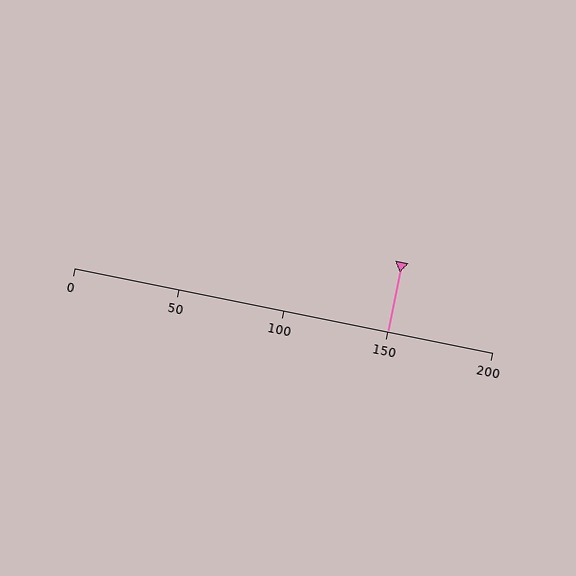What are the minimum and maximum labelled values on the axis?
The axis runs from 0 to 200.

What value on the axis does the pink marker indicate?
The marker indicates approximately 150.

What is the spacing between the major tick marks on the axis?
The major ticks are spaced 50 apart.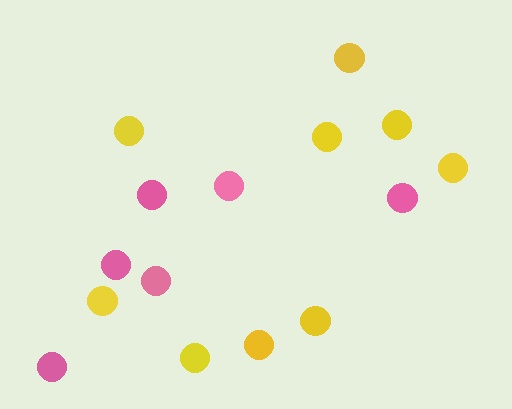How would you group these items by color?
There are 2 groups: one group of yellow circles (9) and one group of pink circles (6).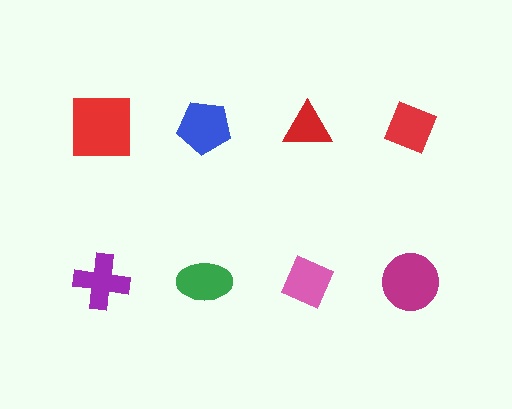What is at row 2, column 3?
A pink diamond.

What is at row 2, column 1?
A purple cross.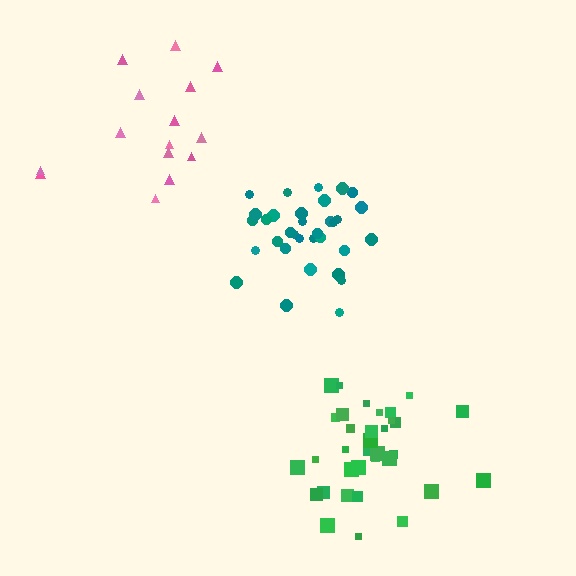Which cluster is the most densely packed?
Teal.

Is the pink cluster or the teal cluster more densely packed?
Teal.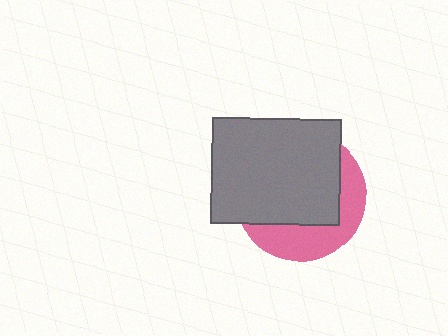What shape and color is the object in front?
The object in front is a gray rectangle.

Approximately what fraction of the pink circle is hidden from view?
Roughly 66% of the pink circle is hidden behind the gray rectangle.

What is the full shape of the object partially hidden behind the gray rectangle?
The partially hidden object is a pink circle.